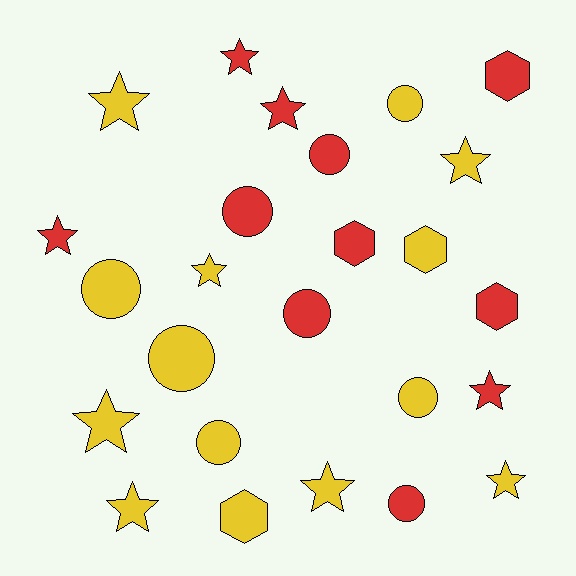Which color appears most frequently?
Yellow, with 14 objects.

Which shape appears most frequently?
Star, with 11 objects.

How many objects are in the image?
There are 25 objects.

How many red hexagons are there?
There are 3 red hexagons.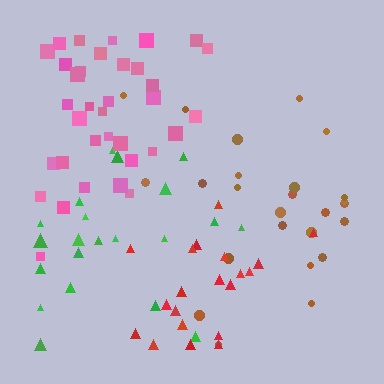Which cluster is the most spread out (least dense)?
Brown.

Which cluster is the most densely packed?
Pink.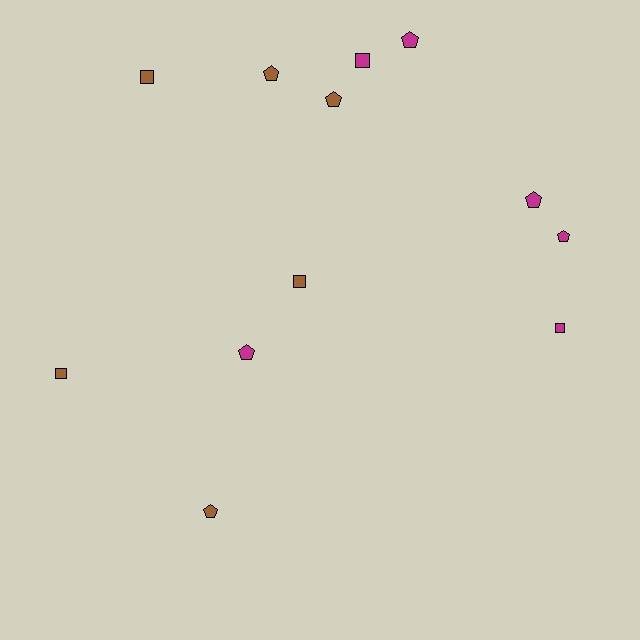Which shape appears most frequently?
Pentagon, with 7 objects.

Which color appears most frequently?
Brown, with 6 objects.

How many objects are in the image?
There are 12 objects.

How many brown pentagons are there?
There are 3 brown pentagons.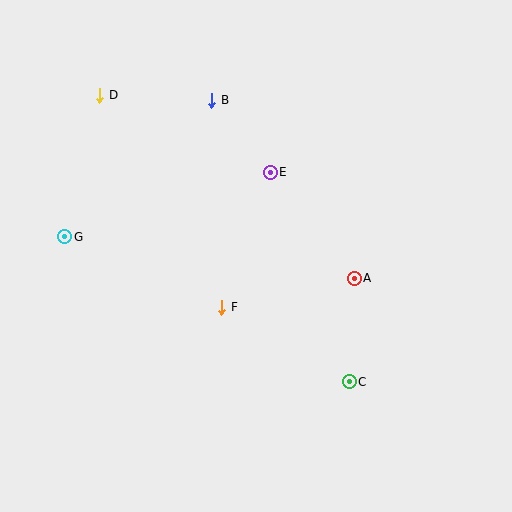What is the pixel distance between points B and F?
The distance between B and F is 207 pixels.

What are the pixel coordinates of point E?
Point E is at (270, 172).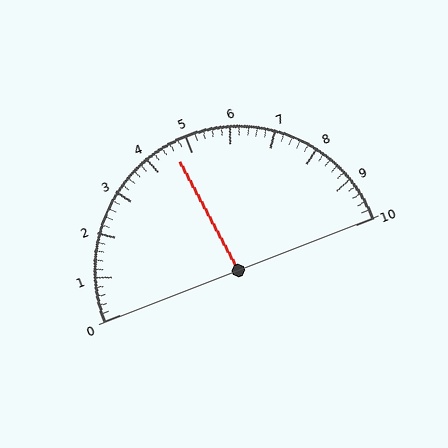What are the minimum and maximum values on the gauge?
The gauge ranges from 0 to 10.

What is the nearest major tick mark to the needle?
The nearest major tick mark is 5.